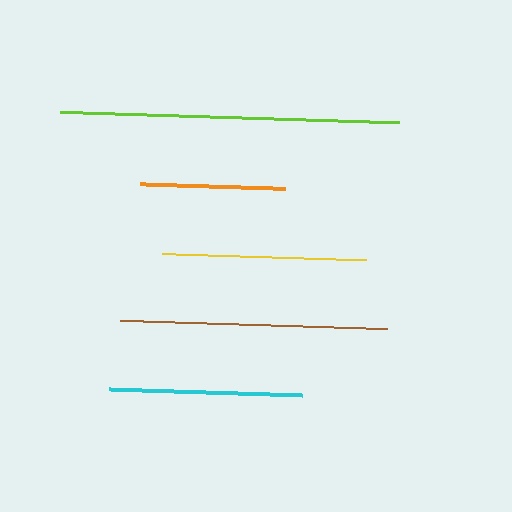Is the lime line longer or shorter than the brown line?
The lime line is longer than the brown line.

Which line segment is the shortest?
The orange line is the shortest at approximately 145 pixels.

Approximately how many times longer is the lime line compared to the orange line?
The lime line is approximately 2.3 times the length of the orange line.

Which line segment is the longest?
The lime line is the longest at approximately 339 pixels.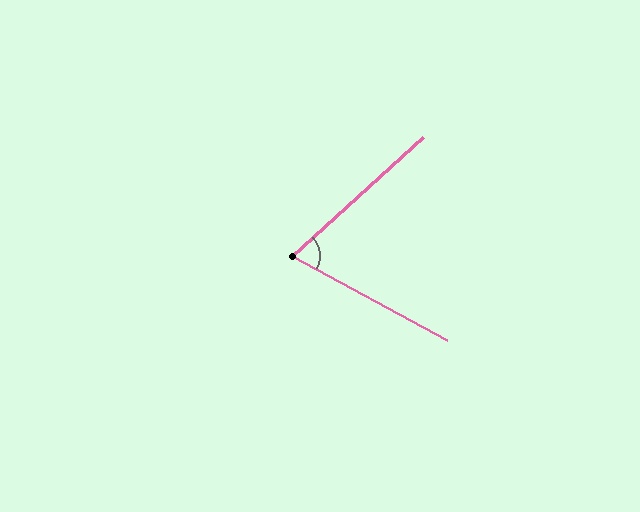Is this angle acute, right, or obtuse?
It is acute.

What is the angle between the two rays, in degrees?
Approximately 71 degrees.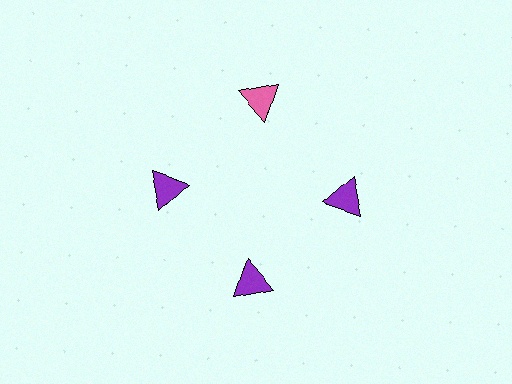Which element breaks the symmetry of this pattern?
The pink triangle at roughly the 12 o'clock position breaks the symmetry. All other shapes are purple triangles.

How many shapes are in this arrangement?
There are 4 shapes arranged in a ring pattern.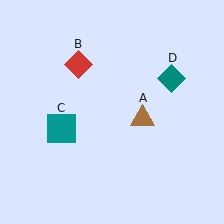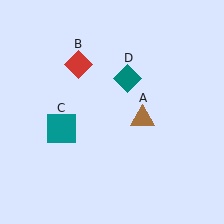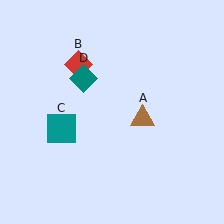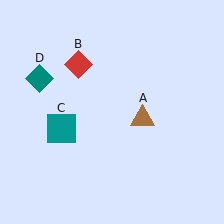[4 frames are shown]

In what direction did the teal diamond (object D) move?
The teal diamond (object D) moved left.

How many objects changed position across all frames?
1 object changed position: teal diamond (object D).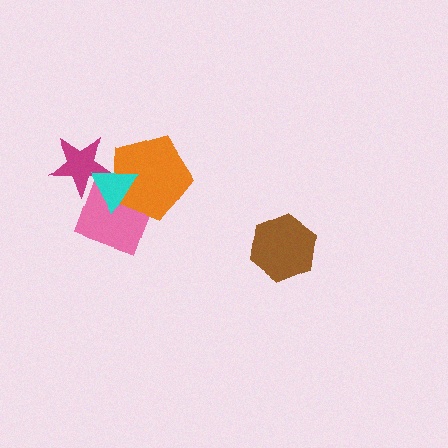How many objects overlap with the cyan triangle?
3 objects overlap with the cyan triangle.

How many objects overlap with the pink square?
2 objects overlap with the pink square.